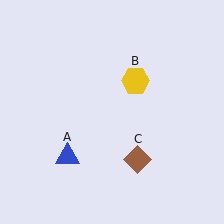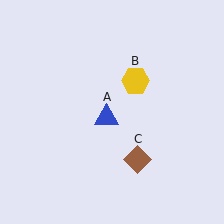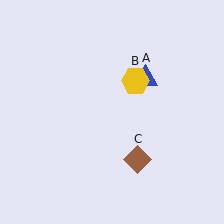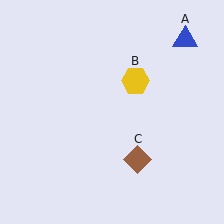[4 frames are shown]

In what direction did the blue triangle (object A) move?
The blue triangle (object A) moved up and to the right.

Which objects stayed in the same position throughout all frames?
Yellow hexagon (object B) and brown diamond (object C) remained stationary.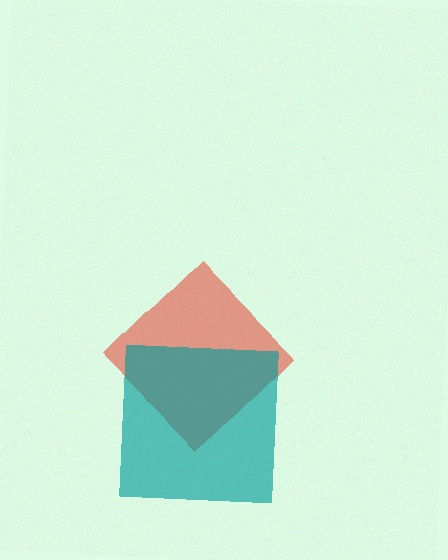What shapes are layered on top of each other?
The layered shapes are: a red diamond, a teal square.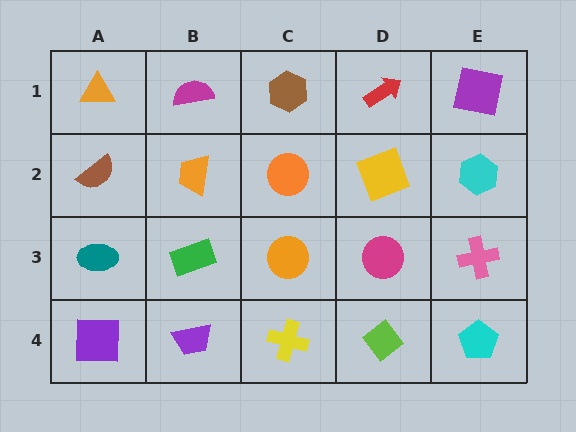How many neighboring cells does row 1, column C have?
3.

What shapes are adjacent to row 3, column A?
A brown semicircle (row 2, column A), a purple square (row 4, column A), a green rectangle (row 3, column B).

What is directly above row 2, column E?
A purple square.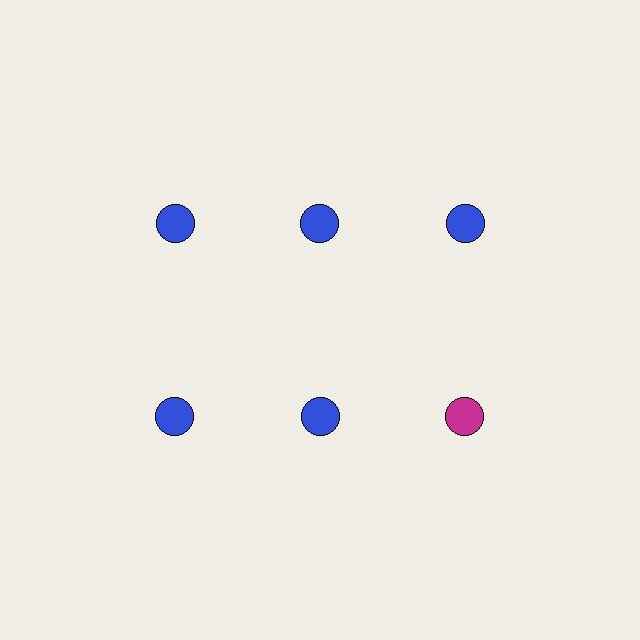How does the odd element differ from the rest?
It has a different color: magenta instead of blue.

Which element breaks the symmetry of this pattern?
The magenta circle in the second row, center column breaks the symmetry. All other shapes are blue circles.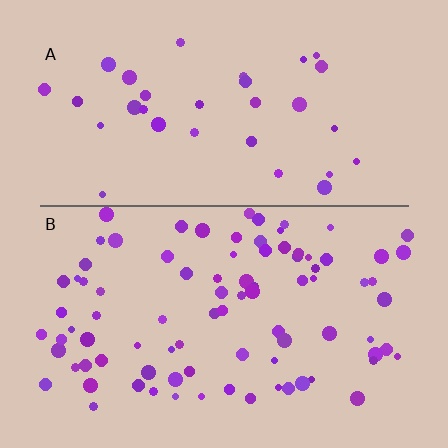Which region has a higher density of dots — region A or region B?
B (the bottom).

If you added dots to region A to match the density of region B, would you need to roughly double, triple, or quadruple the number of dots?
Approximately triple.